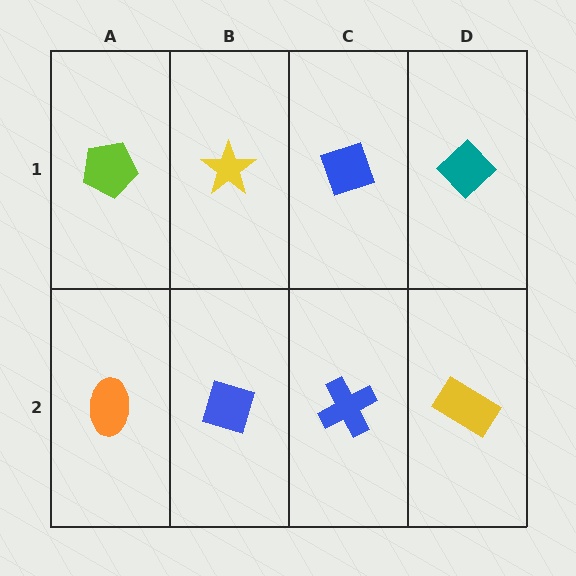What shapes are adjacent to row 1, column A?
An orange ellipse (row 2, column A), a yellow star (row 1, column B).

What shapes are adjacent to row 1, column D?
A yellow rectangle (row 2, column D), a blue diamond (row 1, column C).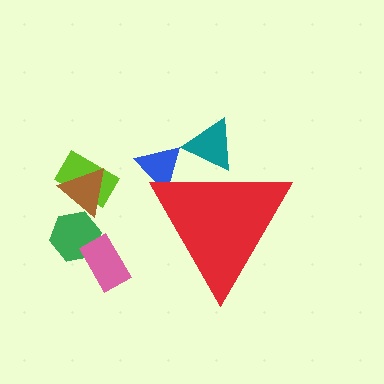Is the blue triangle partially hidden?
Yes, the blue triangle is partially hidden behind the red triangle.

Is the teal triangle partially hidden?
Yes, the teal triangle is partially hidden behind the red triangle.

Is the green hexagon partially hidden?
No, the green hexagon is fully visible.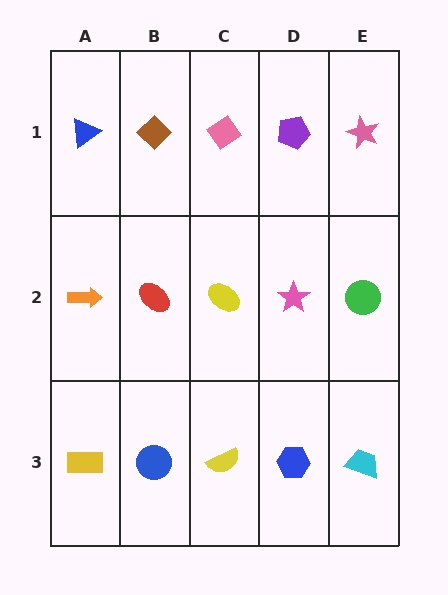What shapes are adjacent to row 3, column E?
A green circle (row 2, column E), a blue hexagon (row 3, column D).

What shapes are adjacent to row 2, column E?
A pink star (row 1, column E), a cyan trapezoid (row 3, column E), a pink star (row 2, column D).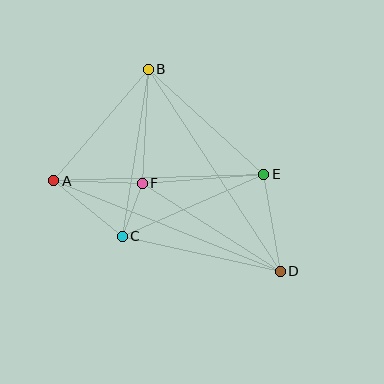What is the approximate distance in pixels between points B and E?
The distance between B and E is approximately 156 pixels.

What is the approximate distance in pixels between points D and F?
The distance between D and F is approximately 164 pixels.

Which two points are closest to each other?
Points C and F are closest to each other.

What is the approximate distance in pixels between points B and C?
The distance between B and C is approximately 169 pixels.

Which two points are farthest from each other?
Points A and D are farthest from each other.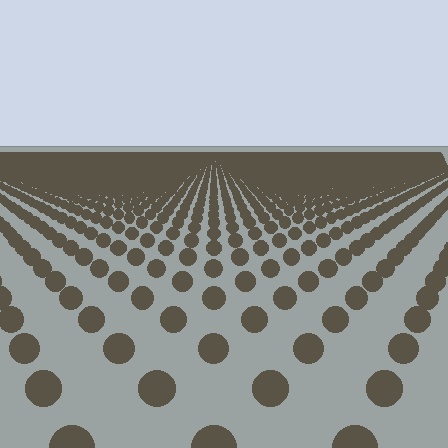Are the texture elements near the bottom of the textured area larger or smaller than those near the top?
Larger. Near the bottom, elements are closer to the viewer and appear at a bigger on-screen size.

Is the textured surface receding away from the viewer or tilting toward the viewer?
The surface is receding away from the viewer. Texture elements get smaller and denser toward the top.